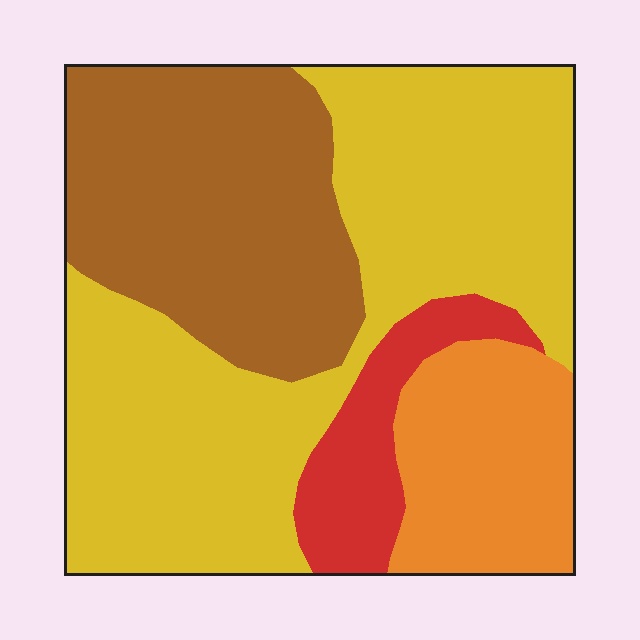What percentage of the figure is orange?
Orange takes up about one sixth (1/6) of the figure.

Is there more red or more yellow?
Yellow.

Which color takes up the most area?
Yellow, at roughly 45%.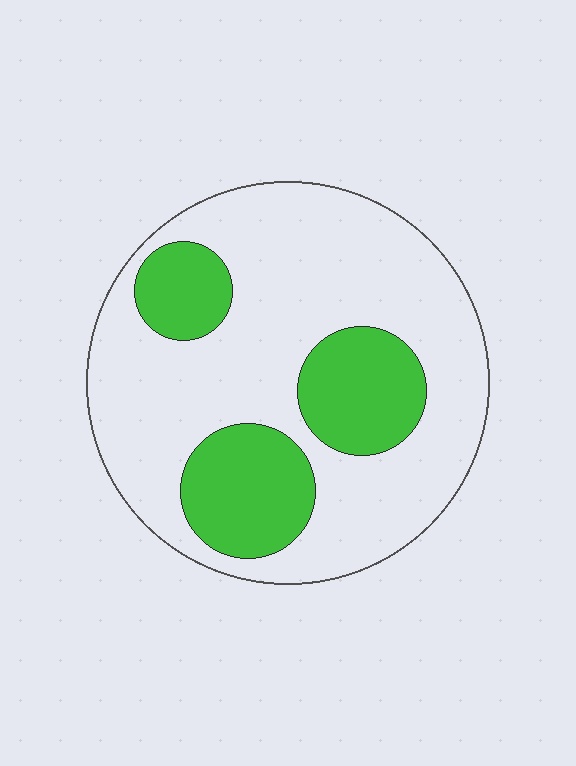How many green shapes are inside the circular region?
3.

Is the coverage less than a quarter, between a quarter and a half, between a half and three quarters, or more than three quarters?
Between a quarter and a half.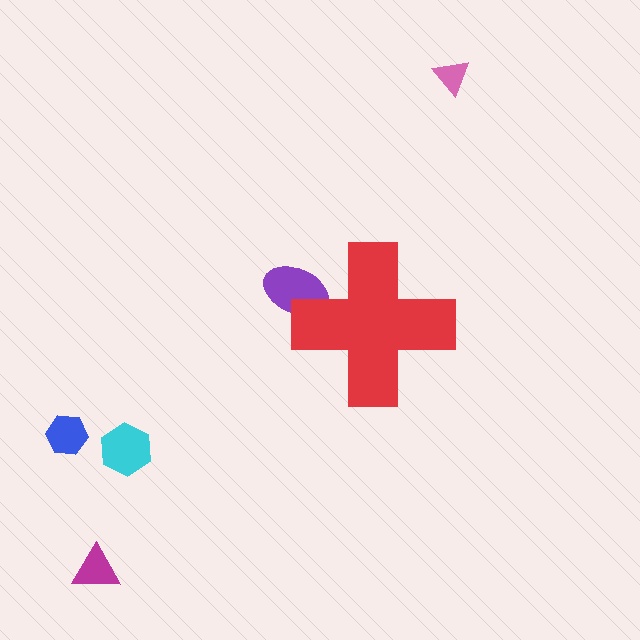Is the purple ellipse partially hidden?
Yes, the purple ellipse is partially hidden behind the red cross.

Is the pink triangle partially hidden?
No, the pink triangle is fully visible.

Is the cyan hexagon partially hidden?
No, the cyan hexagon is fully visible.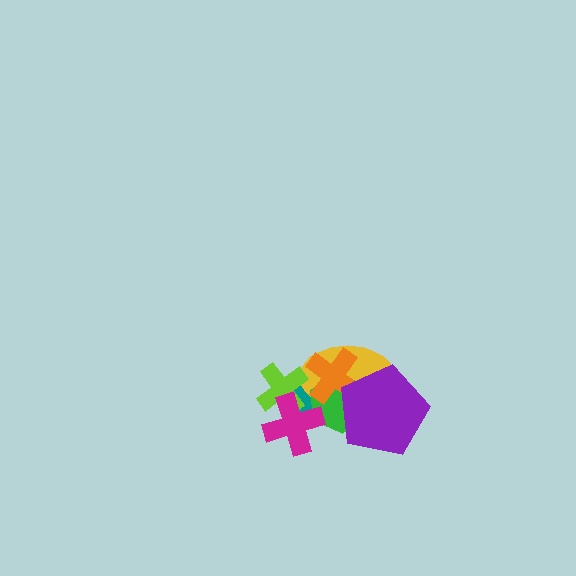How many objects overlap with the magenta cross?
3 objects overlap with the magenta cross.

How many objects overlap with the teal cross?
5 objects overlap with the teal cross.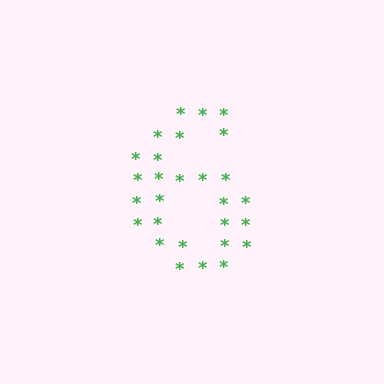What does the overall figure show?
The overall figure shows the digit 6.